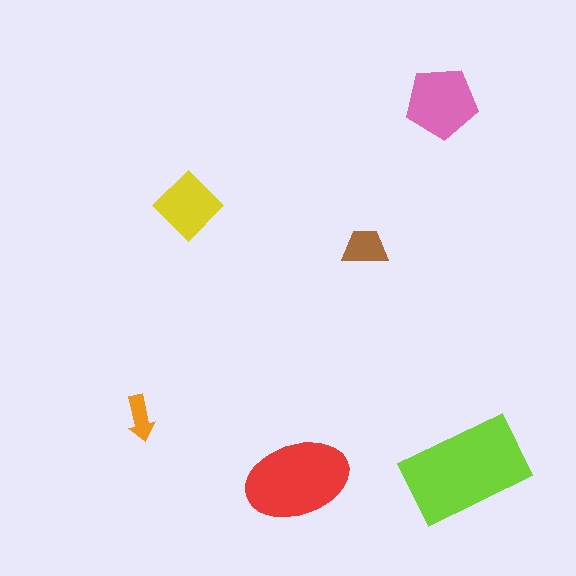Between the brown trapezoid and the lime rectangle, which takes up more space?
The lime rectangle.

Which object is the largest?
The lime rectangle.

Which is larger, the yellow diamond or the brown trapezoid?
The yellow diamond.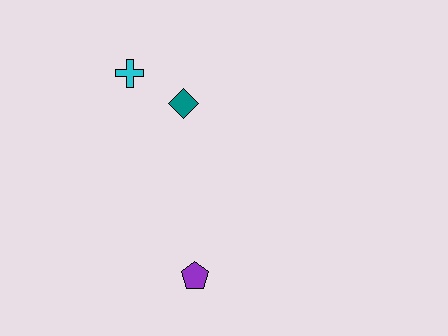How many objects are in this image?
There are 3 objects.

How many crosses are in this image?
There is 1 cross.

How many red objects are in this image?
There are no red objects.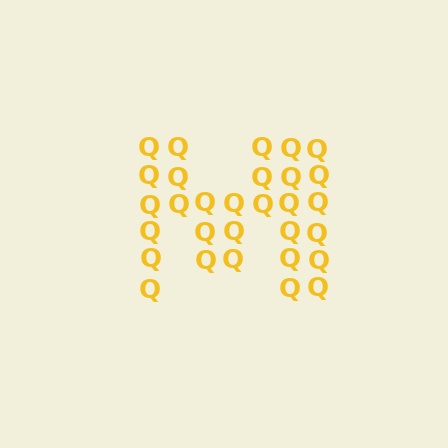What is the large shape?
The large shape is the letter M.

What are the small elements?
The small elements are letter Q's.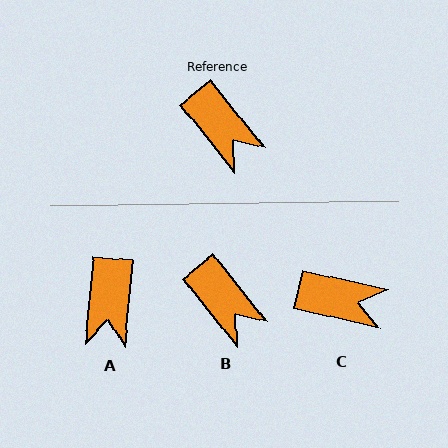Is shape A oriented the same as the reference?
No, it is off by about 44 degrees.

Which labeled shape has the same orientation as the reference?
B.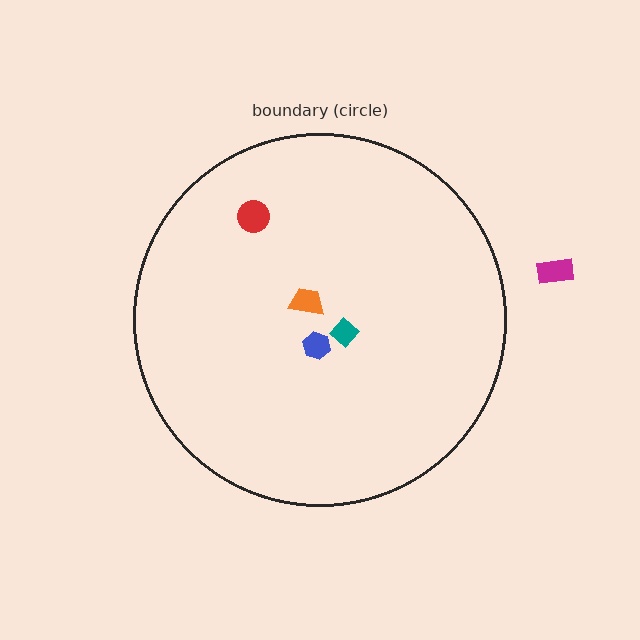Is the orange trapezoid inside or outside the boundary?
Inside.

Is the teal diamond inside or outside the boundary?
Inside.